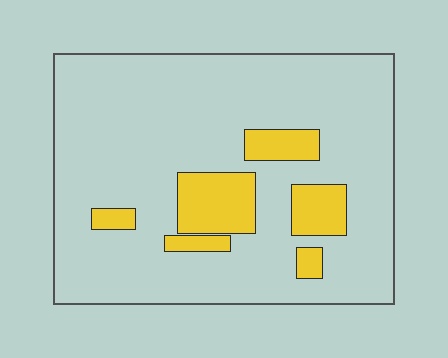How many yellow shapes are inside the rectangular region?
6.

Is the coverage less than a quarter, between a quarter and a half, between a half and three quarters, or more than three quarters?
Less than a quarter.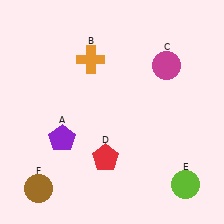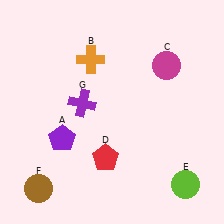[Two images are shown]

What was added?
A purple cross (G) was added in Image 2.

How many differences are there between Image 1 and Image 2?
There is 1 difference between the two images.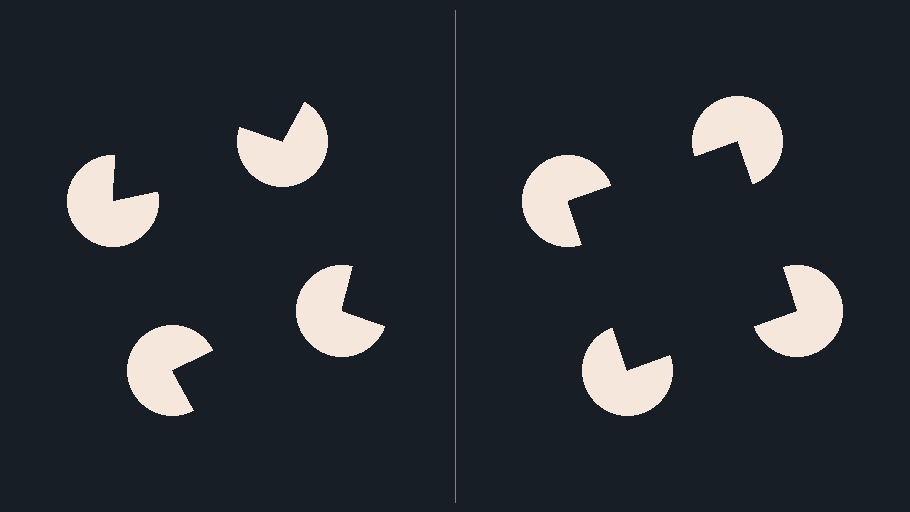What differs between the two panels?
The pac-man discs are positioned identically on both sides; only the wedge orientations differ. On the right they align to a square; on the left they are misaligned.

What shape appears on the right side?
An illusory square.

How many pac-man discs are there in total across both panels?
8 — 4 on each side.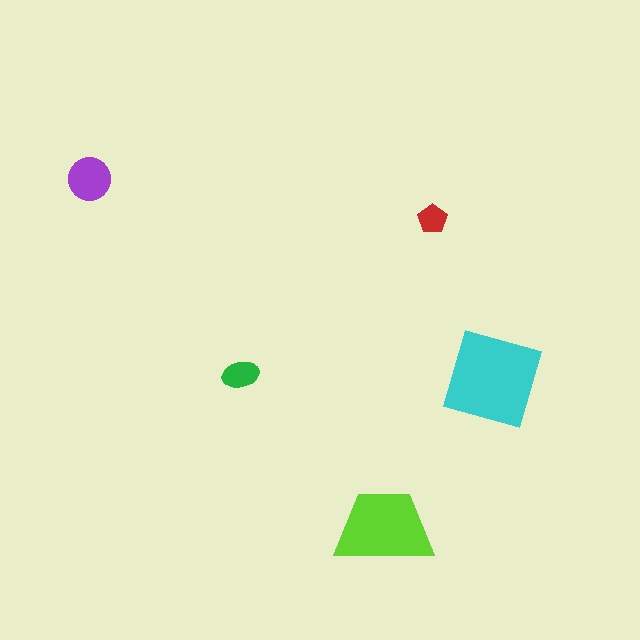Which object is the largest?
The cyan diamond.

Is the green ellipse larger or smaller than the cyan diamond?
Smaller.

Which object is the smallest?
The red pentagon.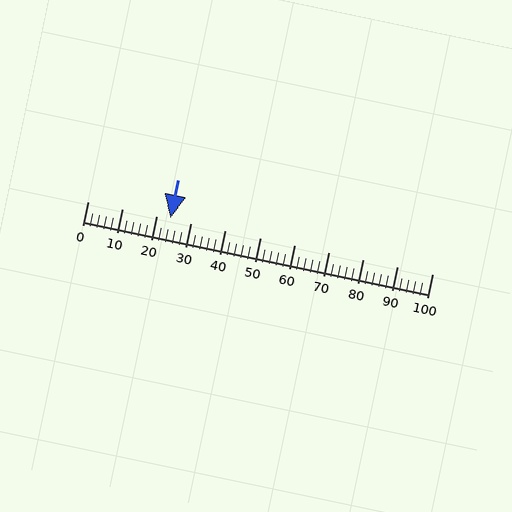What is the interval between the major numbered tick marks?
The major tick marks are spaced 10 units apart.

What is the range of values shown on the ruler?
The ruler shows values from 0 to 100.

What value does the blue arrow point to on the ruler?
The blue arrow points to approximately 24.